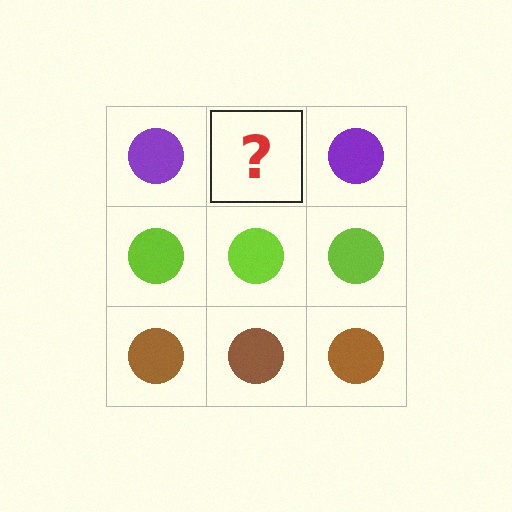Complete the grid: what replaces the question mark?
The question mark should be replaced with a purple circle.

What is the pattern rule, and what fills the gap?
The rule is that each row has a consistent color. The gap should be filled with a purple circle.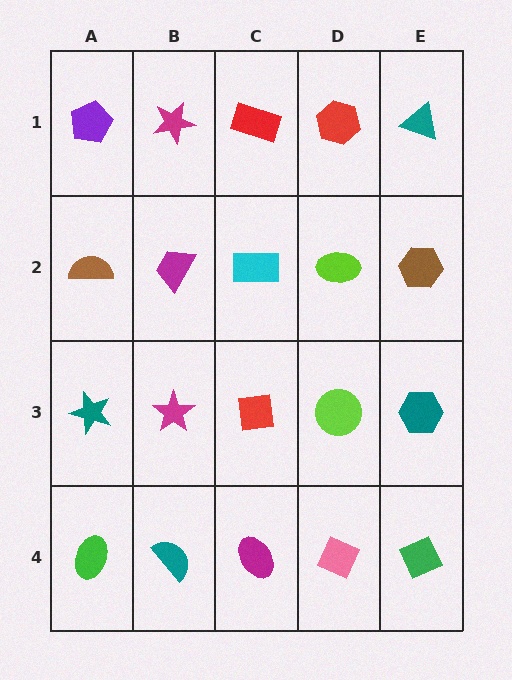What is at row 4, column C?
A magenta ellipse.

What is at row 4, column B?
A teal semicircle.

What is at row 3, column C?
A red square.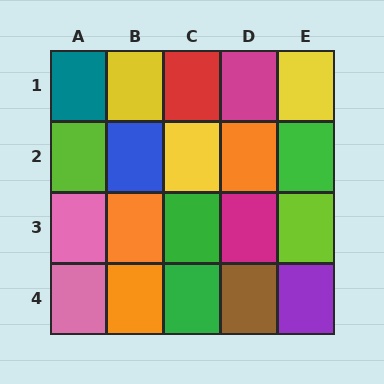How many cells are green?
3 cells are green.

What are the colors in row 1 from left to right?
Teal, yellow, red, magenta, yellow.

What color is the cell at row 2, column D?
Orange.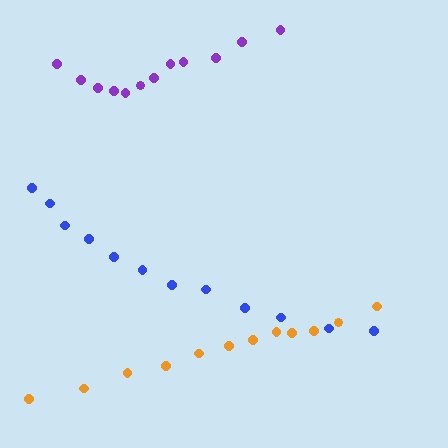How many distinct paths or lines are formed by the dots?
There are 3 distinct paths.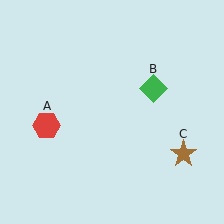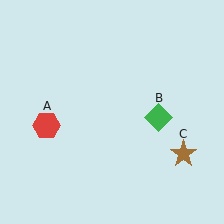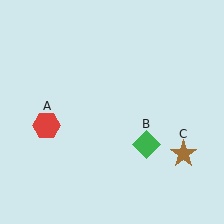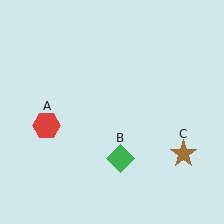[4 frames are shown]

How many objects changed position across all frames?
1 object changed position: green diamond (object B).